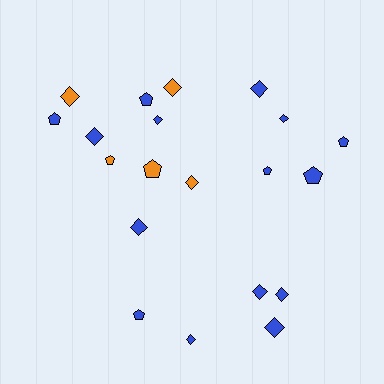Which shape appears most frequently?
Diamond, with 12 objects.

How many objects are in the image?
There are 20 objects.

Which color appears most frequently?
Blue, with 15 objects.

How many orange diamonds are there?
There are 3 orange diamonds.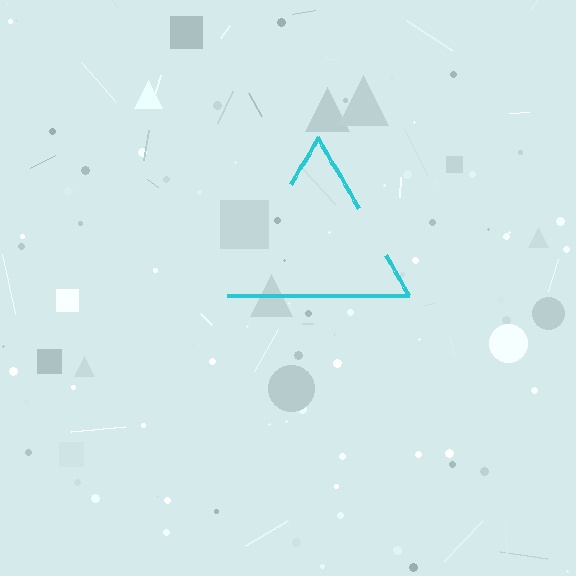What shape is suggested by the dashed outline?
The dashed outline suggests a triangle.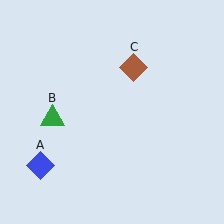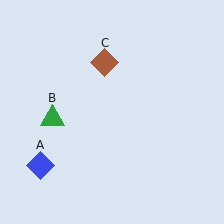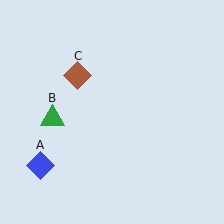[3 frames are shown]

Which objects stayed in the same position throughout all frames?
Blue diamond (object A) and green triangle (object B) remained stationary.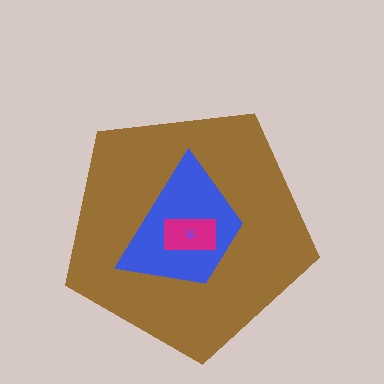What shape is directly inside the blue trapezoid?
The magenta rectangle.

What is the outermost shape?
The brown pentagon.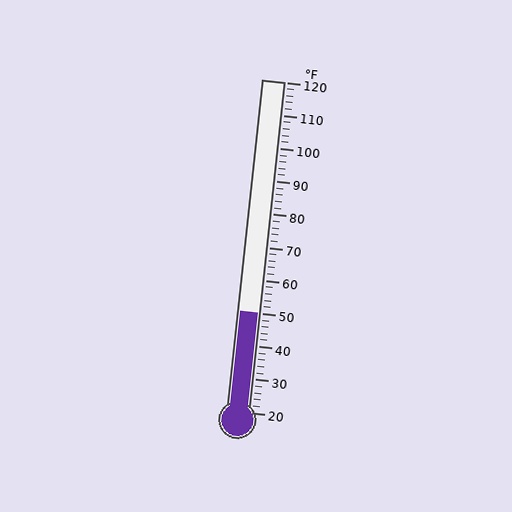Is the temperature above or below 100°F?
The temperature is below 100°F.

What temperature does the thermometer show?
The thermometer shows approximately 50°F.